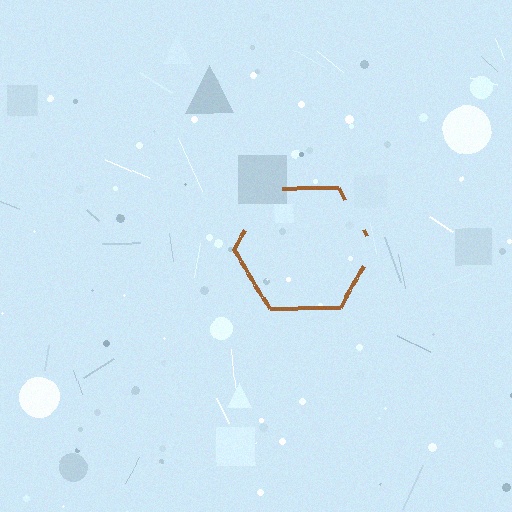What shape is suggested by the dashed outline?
The dashed outline suggests a hexagon.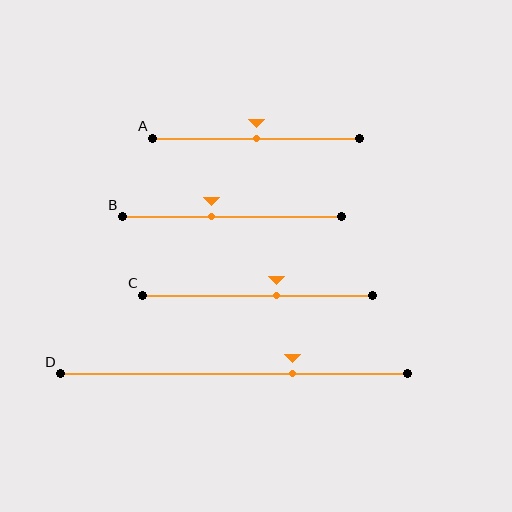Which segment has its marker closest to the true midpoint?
Segment A has its marker closest to the true midpoint.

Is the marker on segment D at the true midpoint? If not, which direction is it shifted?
No, the marker on segment D is shifted to the right by about 17% of the segment length.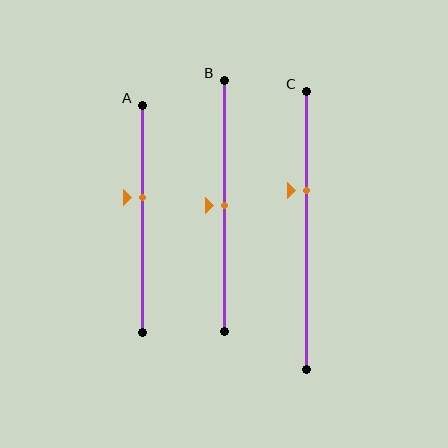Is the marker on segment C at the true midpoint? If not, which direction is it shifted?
No, the marker on segment C is shifted upward by about 14% of the segment length.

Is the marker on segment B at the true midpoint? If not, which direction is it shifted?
Yes, the marker on segment B is at the true midpoint.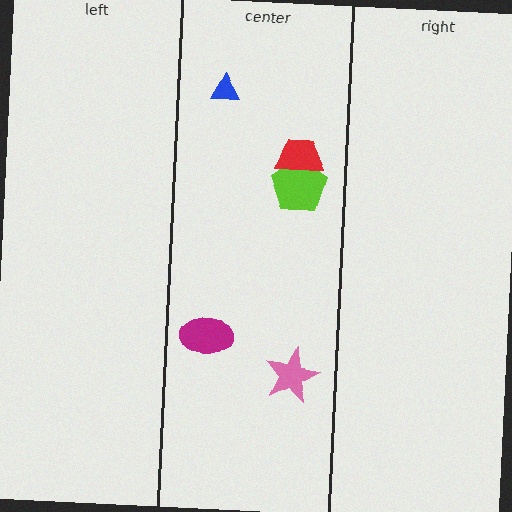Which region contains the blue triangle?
The center region.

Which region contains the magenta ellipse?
The center region.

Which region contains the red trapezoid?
The center region.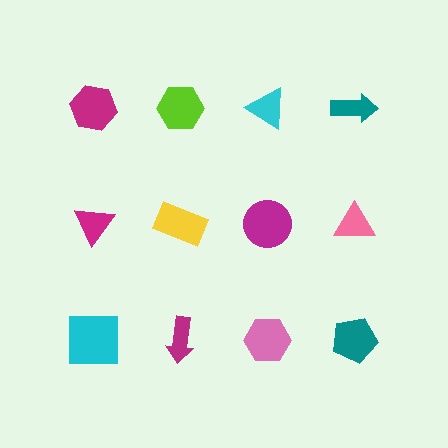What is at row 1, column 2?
A lime hexagon.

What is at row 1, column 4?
A teal arrow.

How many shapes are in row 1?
4 shapes.